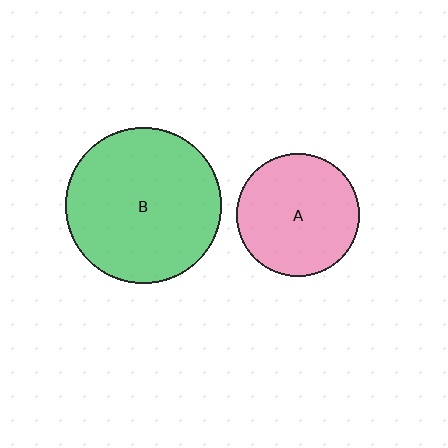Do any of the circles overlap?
No, none of the circles overlap.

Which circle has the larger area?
Circle B (green).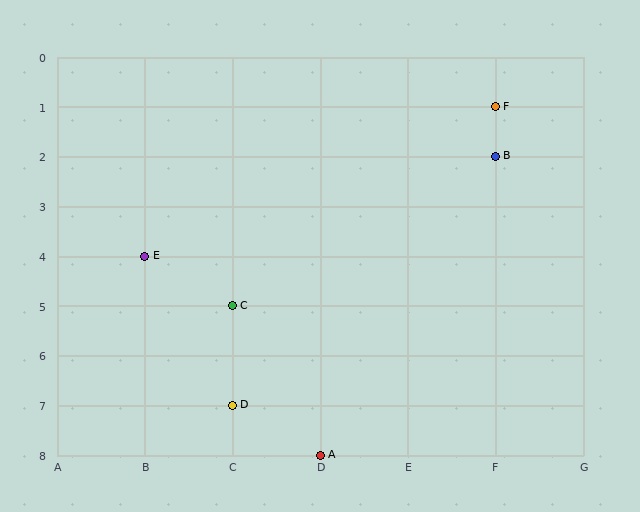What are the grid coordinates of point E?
Point E is at grid coordinates (B, 4).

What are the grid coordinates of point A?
Point A is at grid coordinates (D, 8).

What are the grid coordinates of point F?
Point F is at grid coordinates (F, 1).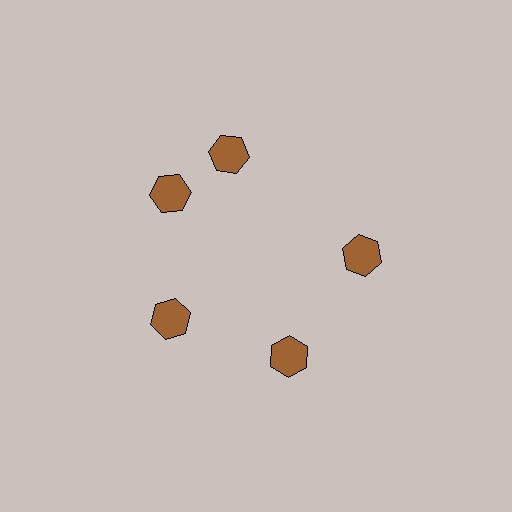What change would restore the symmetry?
The symmetry would be restored by rotating it back into even spacing with its neighbors so that all 5 hexagons sit at equal angles and equal distance from the center.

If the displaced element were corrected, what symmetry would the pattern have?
It would have 5-fold rotational symmetry — the pattern would map onto itself every 72 degrees.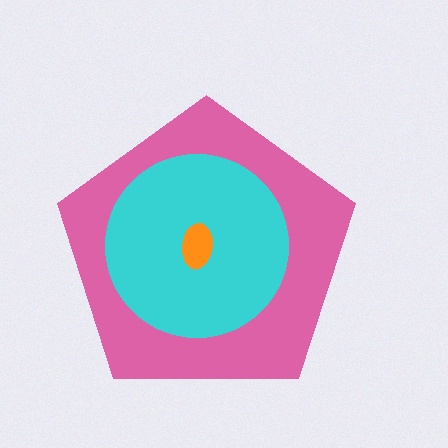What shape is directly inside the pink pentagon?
The cyan circle.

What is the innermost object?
The orange ellipse.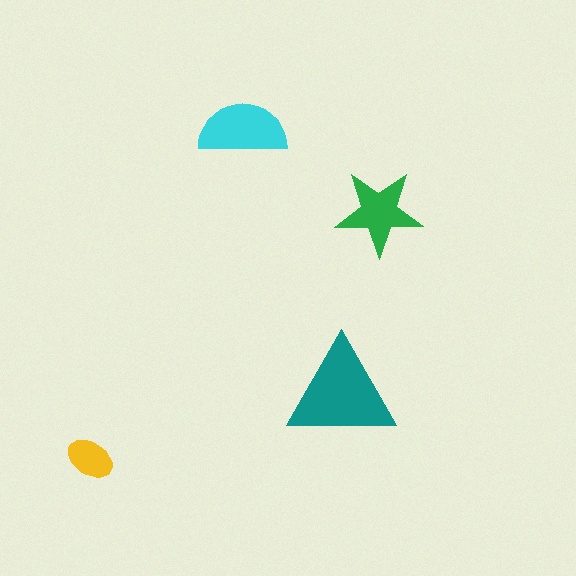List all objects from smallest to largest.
The yellow ellipse, the green star, the cyan semicircle, the teal triangle.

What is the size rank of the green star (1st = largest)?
3rd.